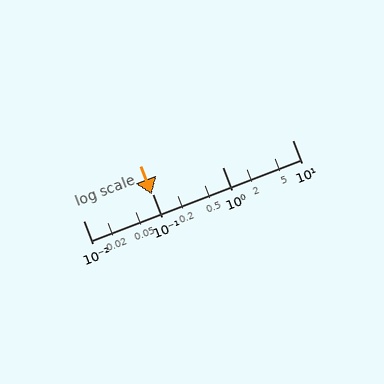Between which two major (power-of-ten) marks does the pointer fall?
The pointer is between 0.01 and 0.1.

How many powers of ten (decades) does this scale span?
The scale spans 3 decades, from 0.01 to 10.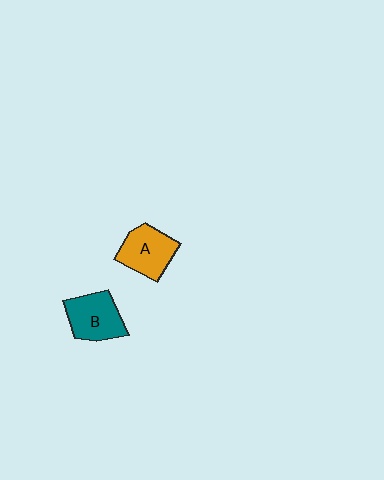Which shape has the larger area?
Shape B (teal).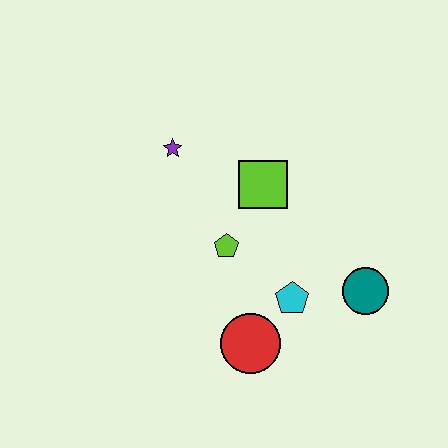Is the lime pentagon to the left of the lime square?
Yes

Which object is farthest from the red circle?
The purple star is farthest from the red circle.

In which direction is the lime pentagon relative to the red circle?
The lime pentagon is above the red circle.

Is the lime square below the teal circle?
No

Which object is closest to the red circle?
The cyan pentagon is closest to the red circle.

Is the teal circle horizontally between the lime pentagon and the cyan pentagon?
No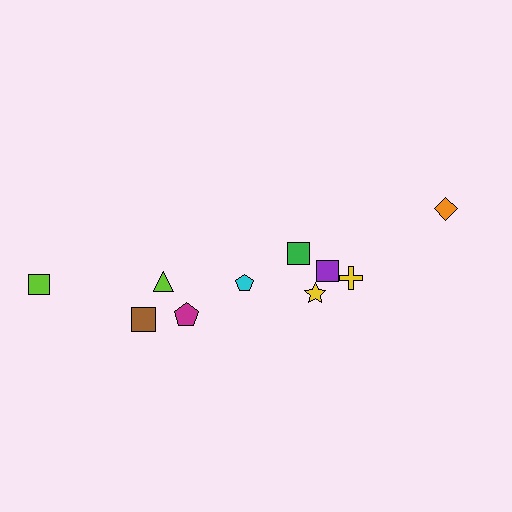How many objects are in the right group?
There are 6 objects.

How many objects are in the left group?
There are 4 objects.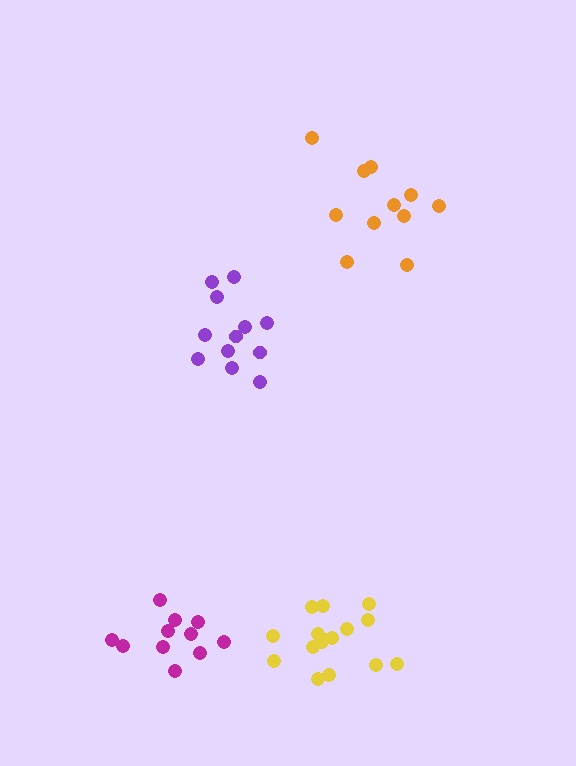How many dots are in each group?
Group 1: 11 dots, Group 2: 16 dots, Group 3: 11 dots, Group 4: 12 dots (50 total).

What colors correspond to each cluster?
The clusters are colored: magenta, yellow, orange, purple.